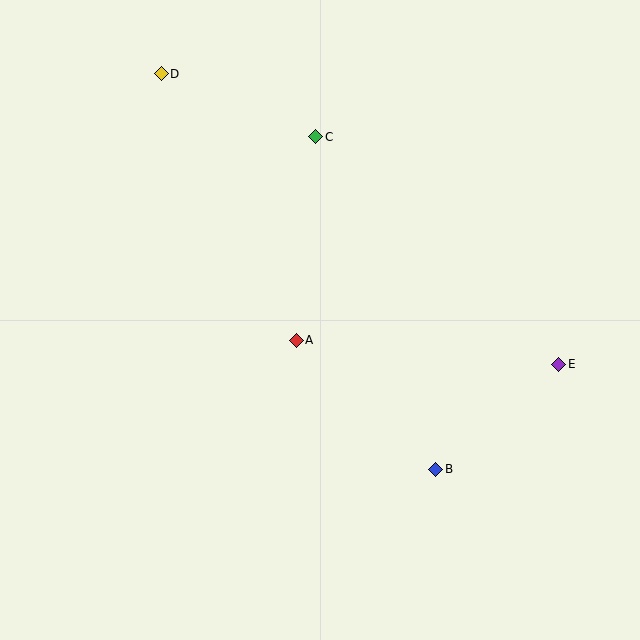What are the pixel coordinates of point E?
Point E is at (559, 364).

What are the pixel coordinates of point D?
Point D is at (161, 74).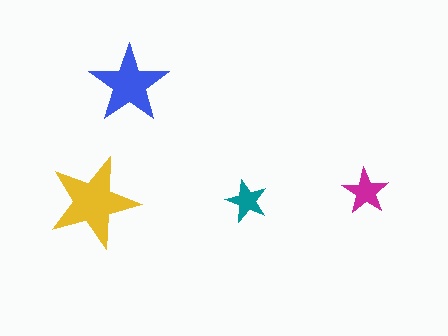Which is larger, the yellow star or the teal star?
The yellow one.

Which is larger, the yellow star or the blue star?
The yellow one.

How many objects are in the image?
There are 4 objects in the image.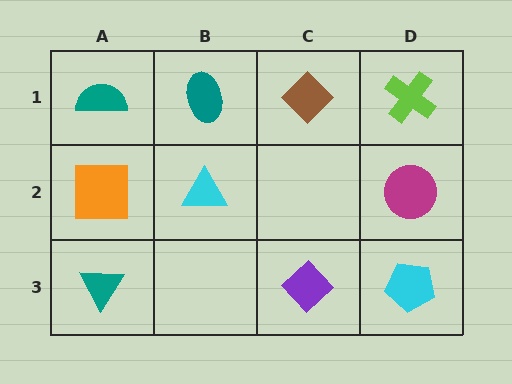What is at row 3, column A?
A teal triangle.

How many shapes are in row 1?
4 shapes.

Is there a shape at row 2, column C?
No, that cell is empty.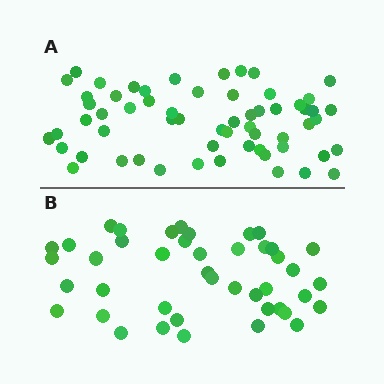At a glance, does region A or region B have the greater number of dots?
Region A (the top region) has more dots.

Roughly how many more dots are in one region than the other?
Region A has approximately 15 more dots than region B.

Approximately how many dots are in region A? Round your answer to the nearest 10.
About 60 dots.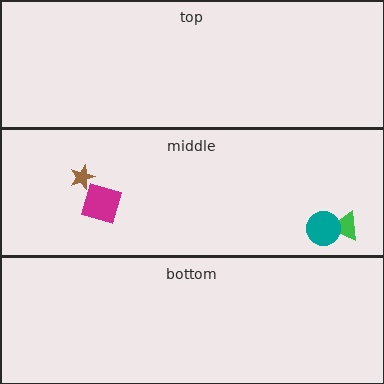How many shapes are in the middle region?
4.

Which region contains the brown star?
The middle region.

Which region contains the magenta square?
The middle region.